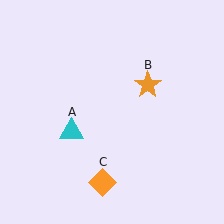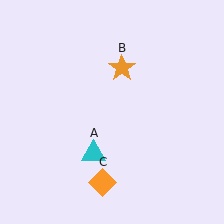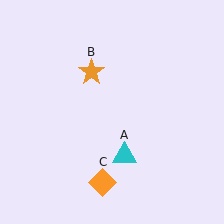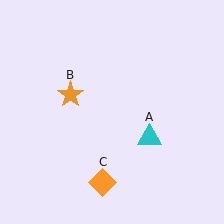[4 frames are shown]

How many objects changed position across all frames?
2 objects changed position: cyan triangle (object A), orange star (object B).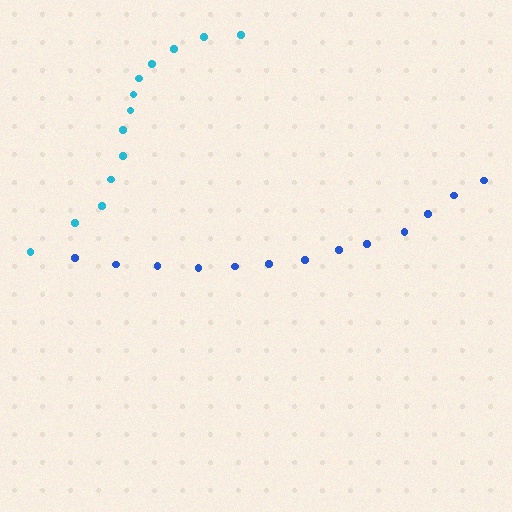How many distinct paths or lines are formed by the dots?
There are 2 distinct paths.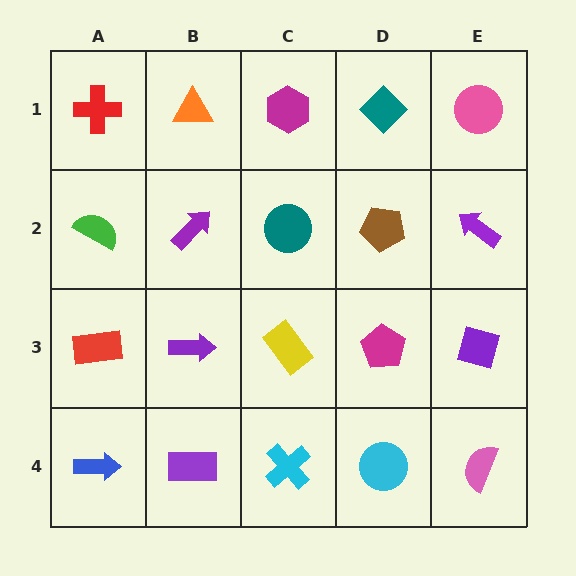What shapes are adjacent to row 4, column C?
A yellow rectangle (row 3, column C), a purple rectangle (row 4, column B), a cyan circle (row 4, column D).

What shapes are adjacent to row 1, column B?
A purple arrow (row 2, column B), a red cross (row 1, column A), a magenta hexagon (row 1, column C).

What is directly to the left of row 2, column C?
A purple arrow.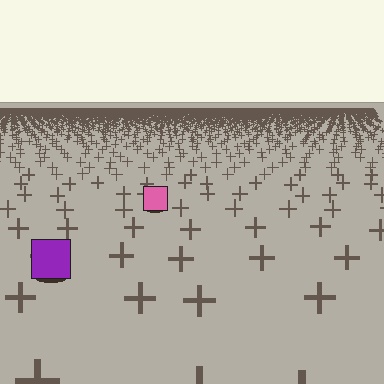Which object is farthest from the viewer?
The pink square is farthest from the viewer. It appears smaller and the ground texture around it is denser.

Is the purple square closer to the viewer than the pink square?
Yes. The purple square is closer — you can tell from the texture gradient: the ground texture is coarser near it.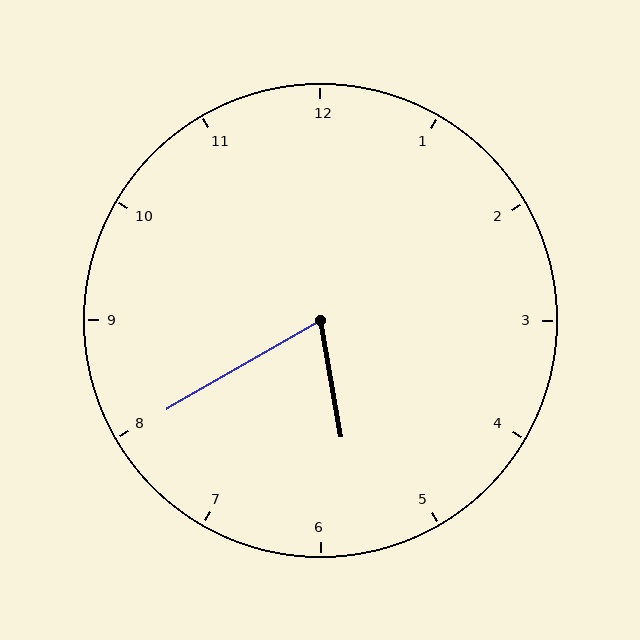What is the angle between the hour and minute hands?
Approximately 70 degrees.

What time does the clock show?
5:40.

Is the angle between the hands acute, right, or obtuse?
It is acute.